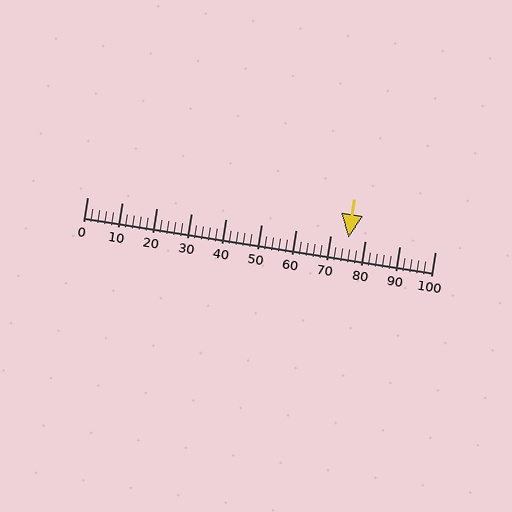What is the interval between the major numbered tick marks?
The major tick marks are spaced 10 units apart.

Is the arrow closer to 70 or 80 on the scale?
The arrow is closer to 80.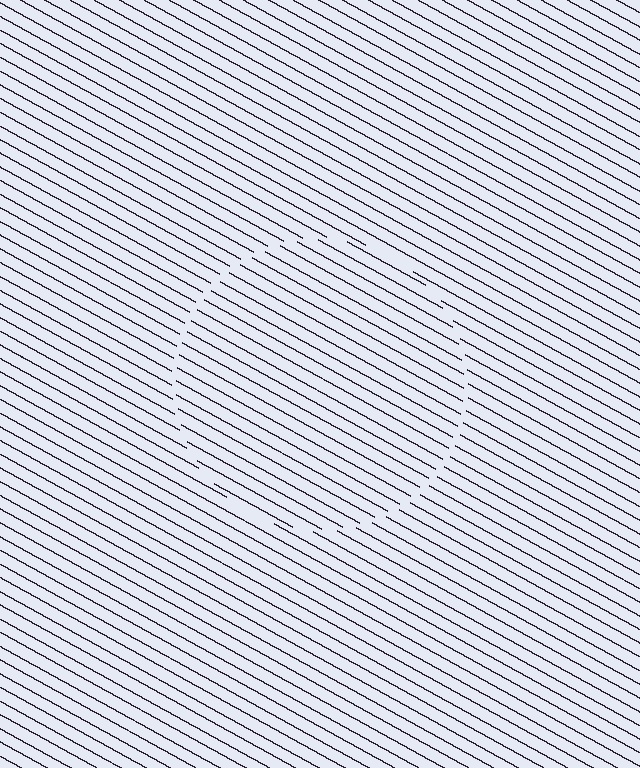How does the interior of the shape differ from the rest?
The interior of the shape contains the same grating, shifted by half a period — the contour is defined by the phase discontinuity where line-ends from the inner and outer gratings abut.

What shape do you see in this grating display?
An illusory circle. The interior of the shape contains the same grating, shifted by half a period — the contour is defined by the phase discontinuity where line-ends from the inner and outer gratings abut.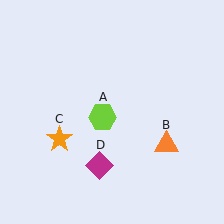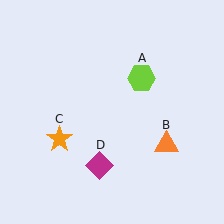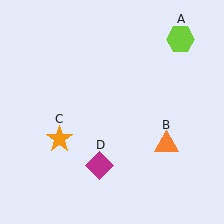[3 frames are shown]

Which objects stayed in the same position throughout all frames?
Orange triangle (object B) and orange star (object C) and magenta diamond (object D) remained stationary.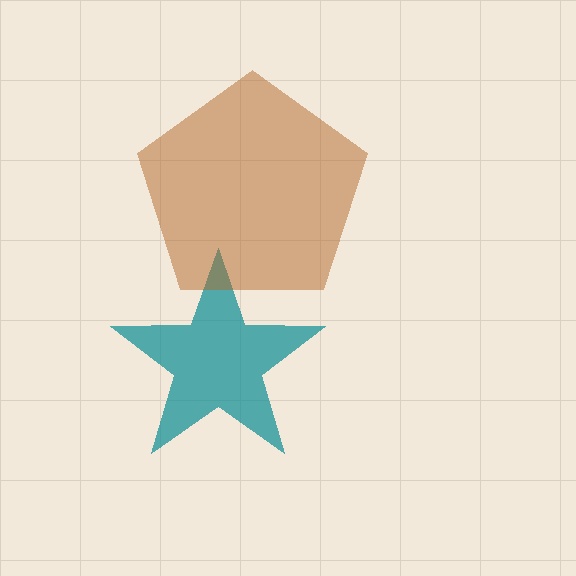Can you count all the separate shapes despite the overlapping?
Yes, there are 2 separate shapes.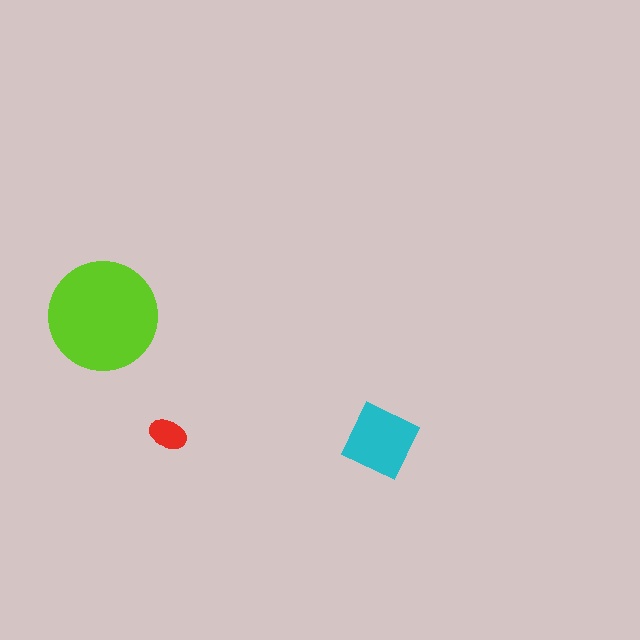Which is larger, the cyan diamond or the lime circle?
The lime circle.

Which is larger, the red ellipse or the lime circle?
The lime circle.